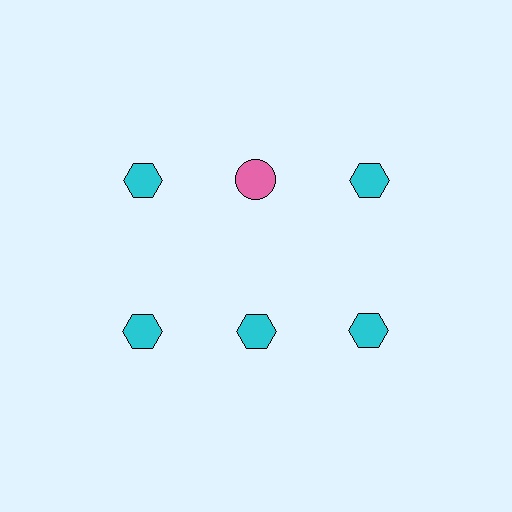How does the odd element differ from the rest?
It differs in both color (pink instead of cyan) and shape (circle instead of hexagon).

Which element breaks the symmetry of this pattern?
The pink circle in the top row, second from left column breaks the symmetry. All other shapes are cyan hexagons.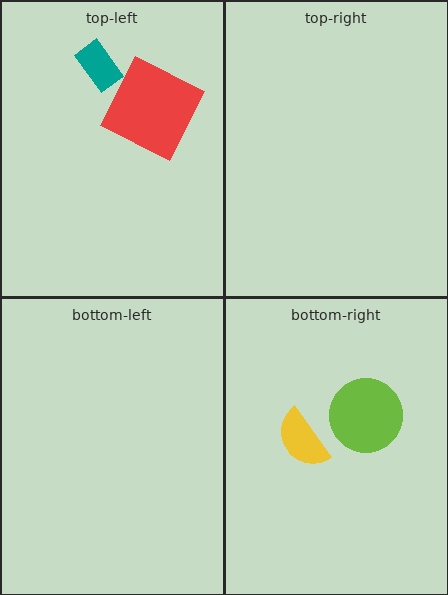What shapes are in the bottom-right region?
The lime circle, the yellow semicircle.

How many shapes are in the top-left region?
2.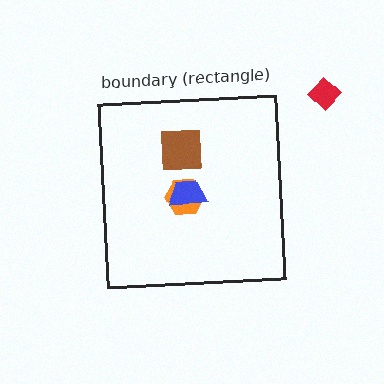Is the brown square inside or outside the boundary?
Inside.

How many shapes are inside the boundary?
3 inside, 1 outside.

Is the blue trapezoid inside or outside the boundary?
Inside.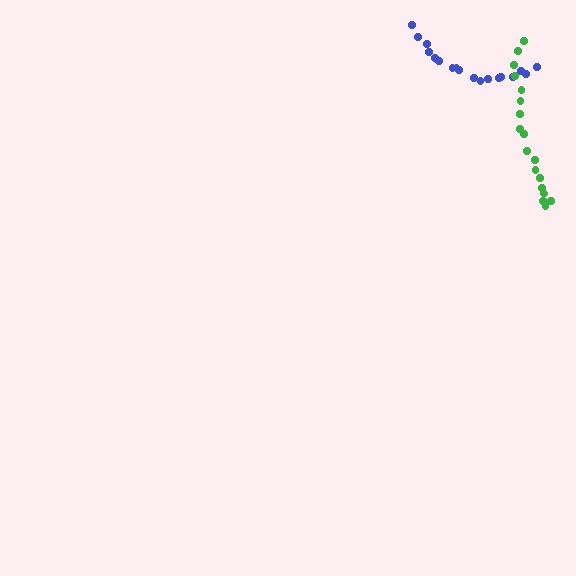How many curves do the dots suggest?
There are 2 distinct paths.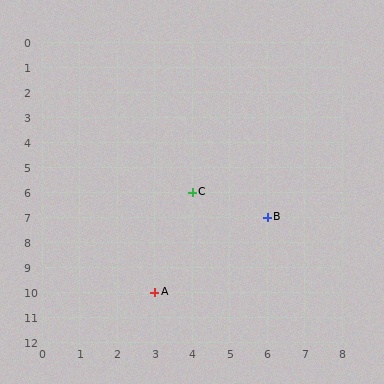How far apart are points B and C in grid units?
Points B and C are 2 columns and 1 row apart (about 2.2 grid units diagonally).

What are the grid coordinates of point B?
Point B is at grid coordinates (6, 7).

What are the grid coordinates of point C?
Point C is at grid coordinates (4, 6).